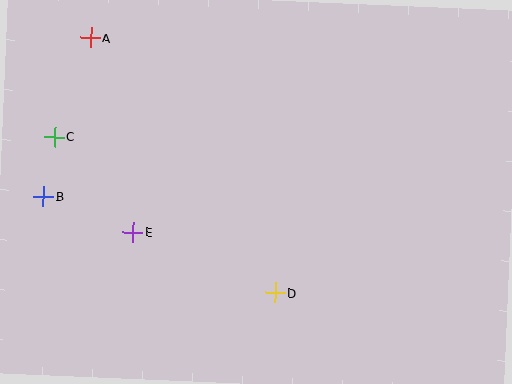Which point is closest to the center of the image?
Point D at (275, 293) is closest to the center.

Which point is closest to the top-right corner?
Point D is closest to the top-right corner.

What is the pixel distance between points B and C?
The distance between B and C is 60 pixels.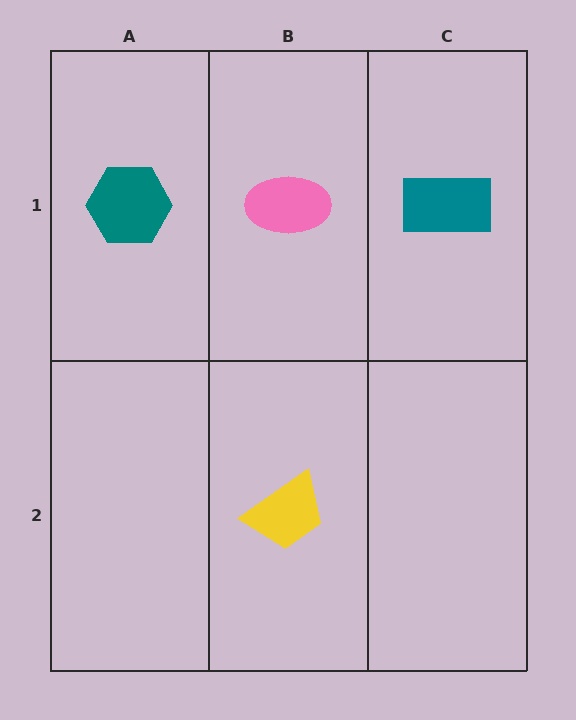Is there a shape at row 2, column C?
No, that cell is empty.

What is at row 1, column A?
A teal hexagon.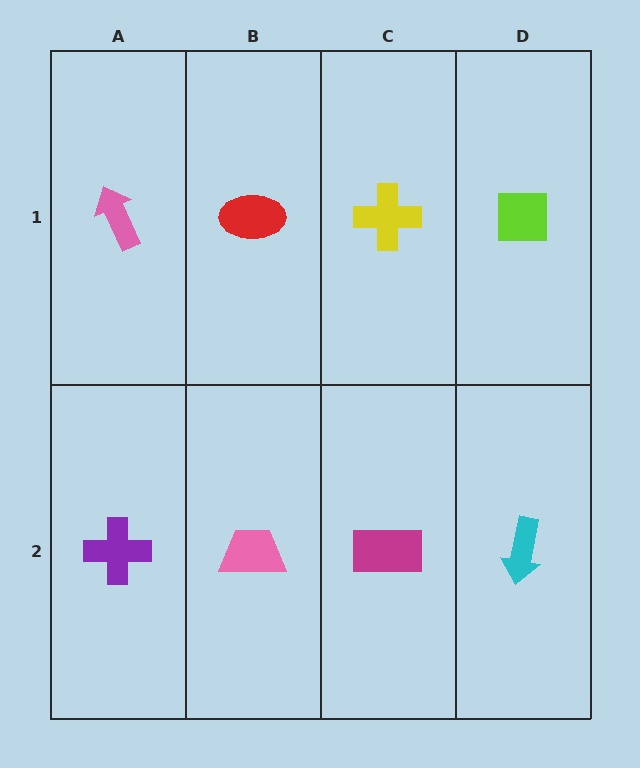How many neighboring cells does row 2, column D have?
2.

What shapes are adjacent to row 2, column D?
A lime square (row 1, column D), a magenta rectangle (row 2, column C).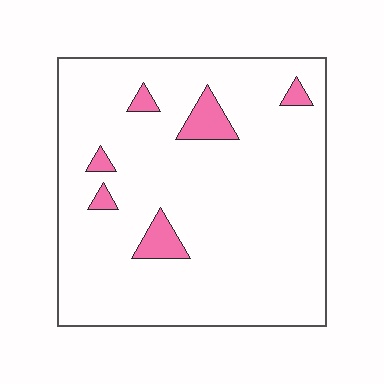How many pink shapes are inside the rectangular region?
6.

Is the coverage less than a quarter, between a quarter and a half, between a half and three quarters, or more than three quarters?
Less than a quarter.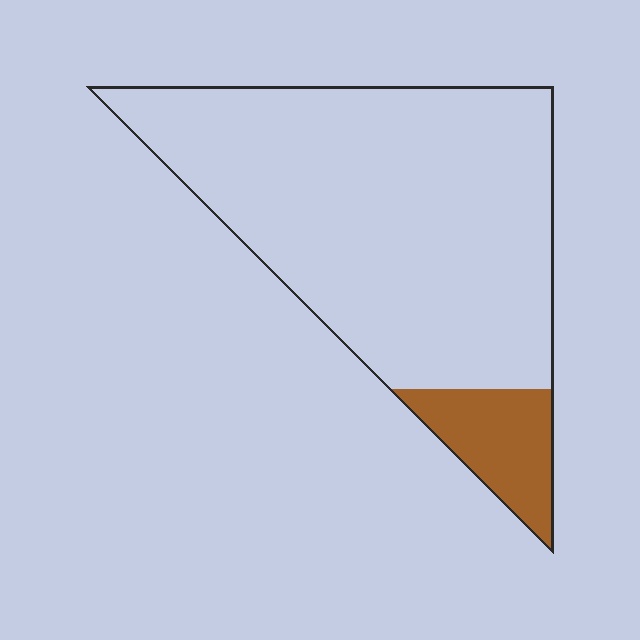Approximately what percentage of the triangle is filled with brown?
Approximately 10%.